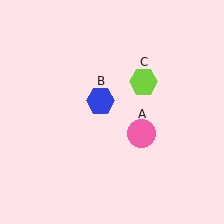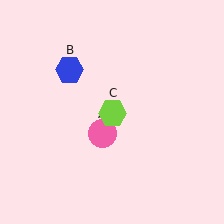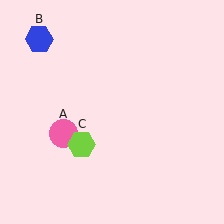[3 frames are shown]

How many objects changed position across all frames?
3 objects changed position: pink circle (object A), blue hexagon (object B), lime hexagon (object C).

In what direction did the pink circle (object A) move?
The pink circle (object A) moved left.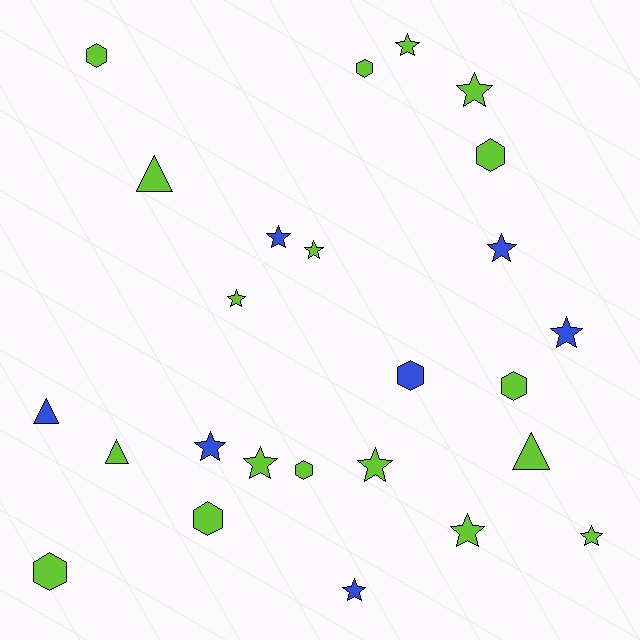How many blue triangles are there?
There is 1 blue triangle.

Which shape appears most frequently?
Star, with 13 objects.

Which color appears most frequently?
Lime, with 18 objects.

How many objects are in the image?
There are 25 objects.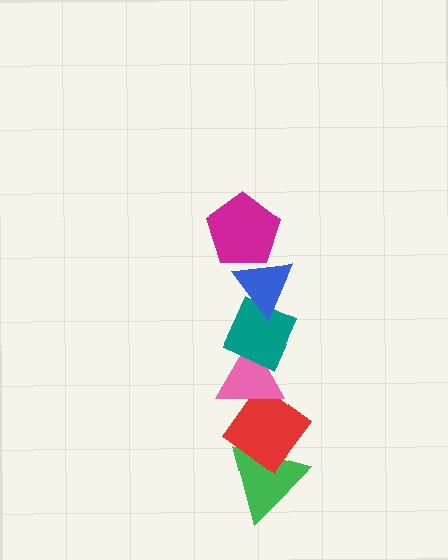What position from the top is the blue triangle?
The blue triangle is 2nd from the top.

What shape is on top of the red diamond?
The pink triangle is on top of the red diamond.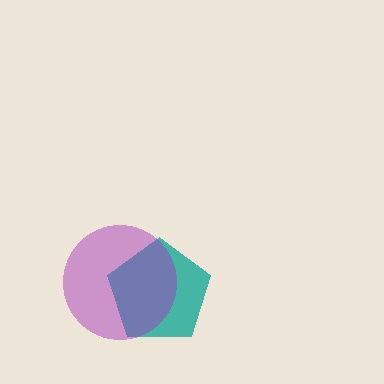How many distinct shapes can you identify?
There are 2 distinct shapes: a teal pentagon, a purple circle.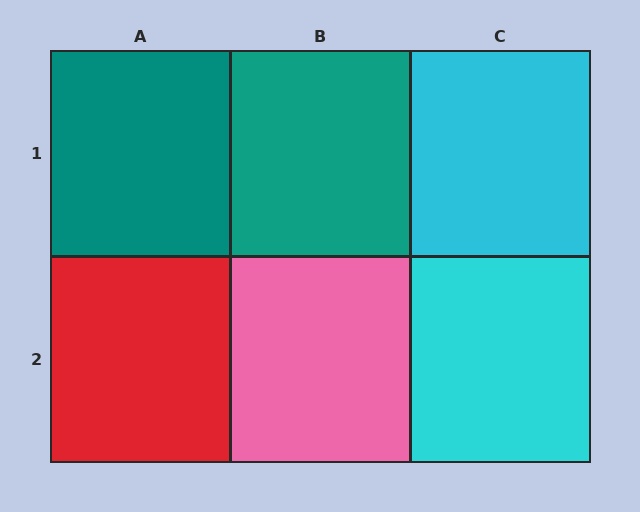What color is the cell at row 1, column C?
Cyan.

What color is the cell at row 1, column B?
Teal.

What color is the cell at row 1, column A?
Teal.